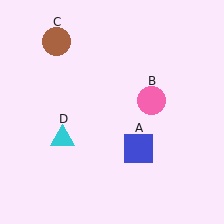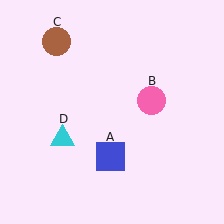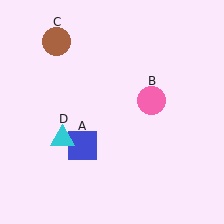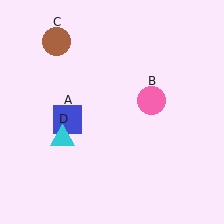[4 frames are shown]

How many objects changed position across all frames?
1 object changed position: blue square (object A).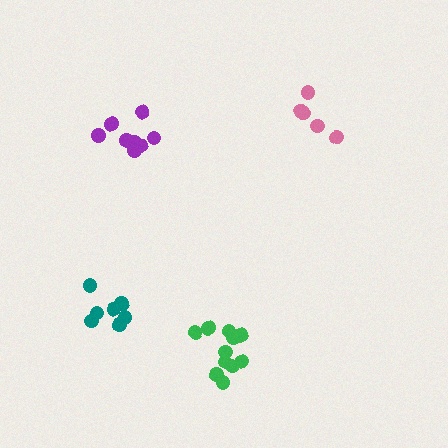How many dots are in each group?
Group 1: 11 dots, Group 2: 7 dots, Group 3: 8 dots, Group 4: 5 dots (31 total).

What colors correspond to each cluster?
The clusters are colored: green, teal, purple, pink.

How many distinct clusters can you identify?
There are 4 distinct clusters.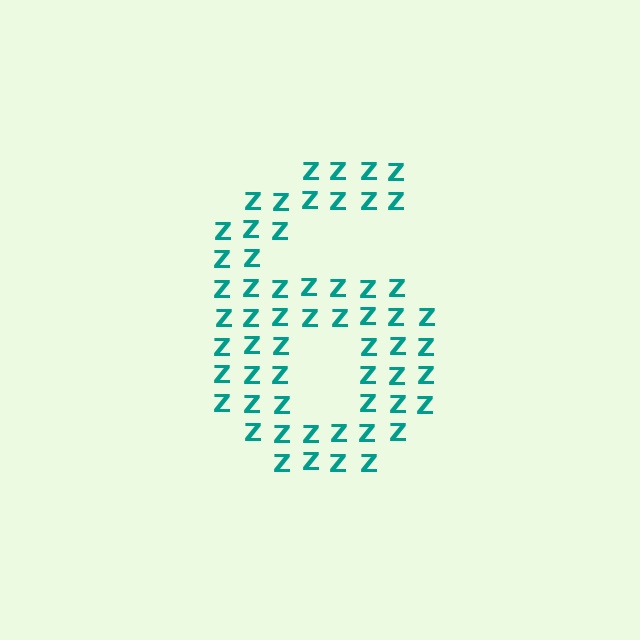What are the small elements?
The small elements are letter Z's.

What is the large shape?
The large shape is the digit 6.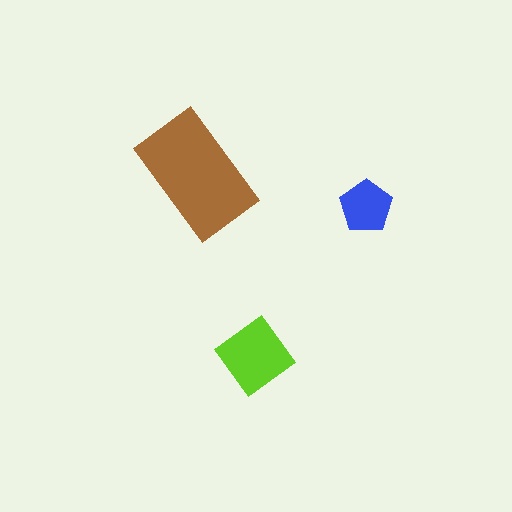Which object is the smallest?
The blue pentagon.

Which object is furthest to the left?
The brown rectangle is leftmost.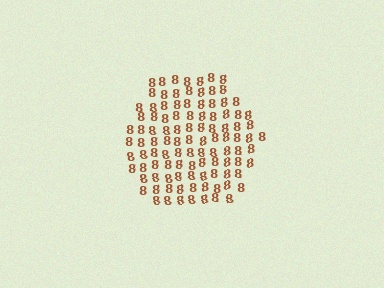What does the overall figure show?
The overall figure shows a hexagon.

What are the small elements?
The small elements are digit 8's.